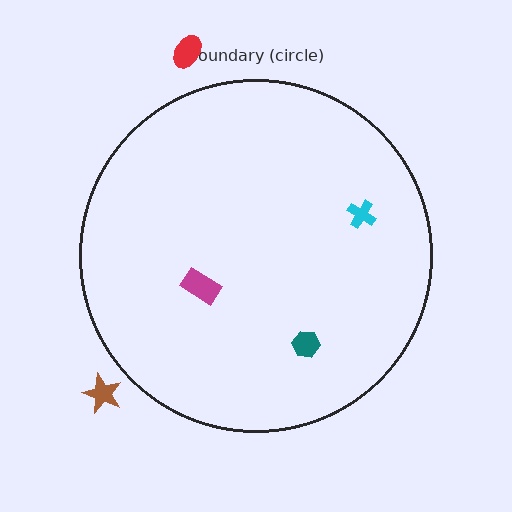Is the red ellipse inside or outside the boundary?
Outside.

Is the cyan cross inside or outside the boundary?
Inside.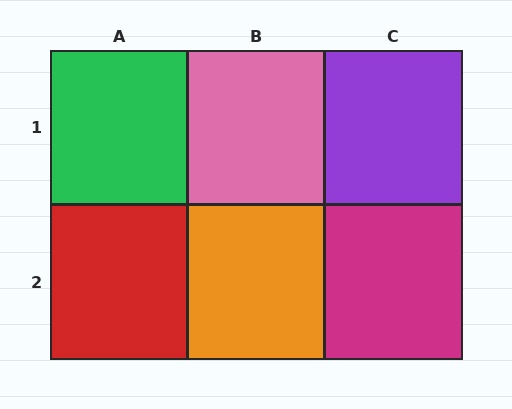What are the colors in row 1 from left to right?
Green, pink, purple.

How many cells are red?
1 cell is red.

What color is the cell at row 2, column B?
Orange.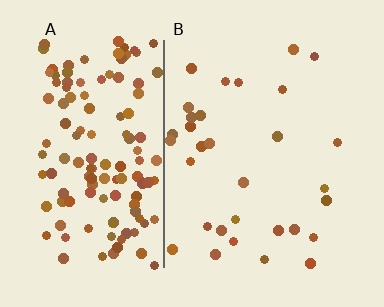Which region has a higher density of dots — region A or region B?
A (the left).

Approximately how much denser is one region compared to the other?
Approximately 4.5× — region A over region B.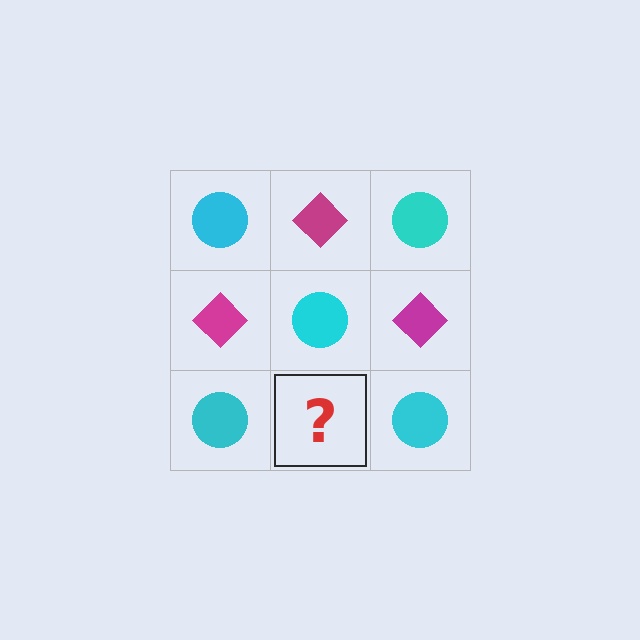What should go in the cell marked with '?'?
The missing cell should contain a magenta diamond.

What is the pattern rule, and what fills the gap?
The rule is that it alternates cyan circle and magenta diamond in a checkerboard pattern. The gap should be filled with a magenta diamond.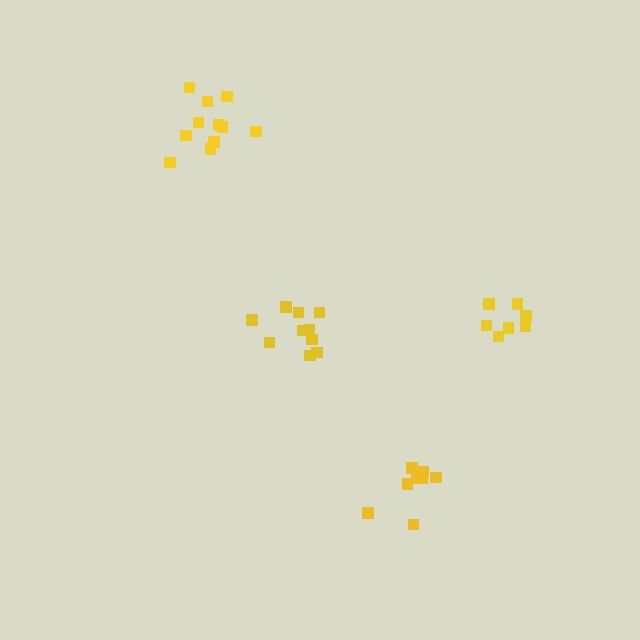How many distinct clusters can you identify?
There are 4 distinct clusters.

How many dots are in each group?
Group 1: 11 dots, Group 2: 7 dots, Group 3: 8 dots, Group 4: 10 dots (36 total).